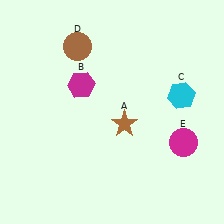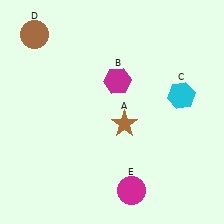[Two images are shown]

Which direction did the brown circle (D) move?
The brown circle (D) moved left.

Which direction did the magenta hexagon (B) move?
The magenta hexagon (B) moved right.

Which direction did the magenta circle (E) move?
The magenta circle (E) moved left.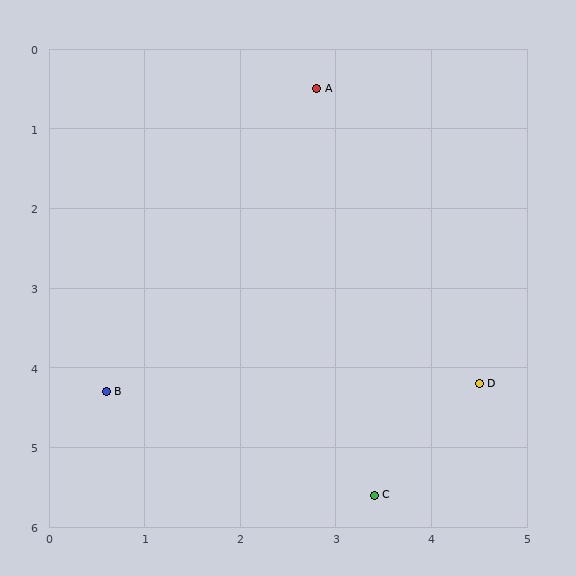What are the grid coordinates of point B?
Point B is at approximately (0.6, 4.3).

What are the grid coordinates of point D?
Point D is at approximately (4.5, 4.2).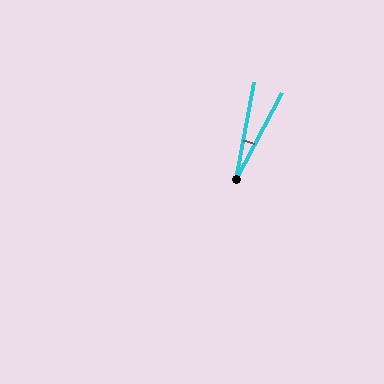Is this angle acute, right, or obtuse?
It is acute.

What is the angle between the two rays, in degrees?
Approximately 17 degrees.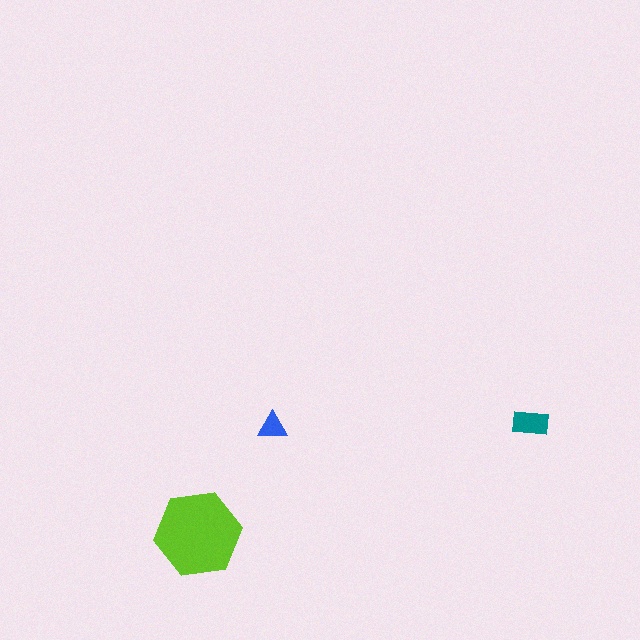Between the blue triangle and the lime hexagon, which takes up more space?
The lime hexagon.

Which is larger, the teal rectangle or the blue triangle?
The teal rectangle.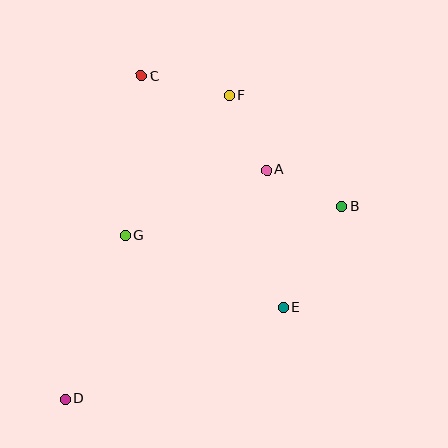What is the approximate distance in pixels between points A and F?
The distance between A and F is approximately 84 pixels.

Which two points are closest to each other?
Points A and B are closest to each other.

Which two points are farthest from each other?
Points D and F are farthest from each other.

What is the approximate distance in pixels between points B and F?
The distance between B and F is approximately 158 pixels.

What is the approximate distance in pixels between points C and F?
The distance between C and F is approximately 90 pixels.